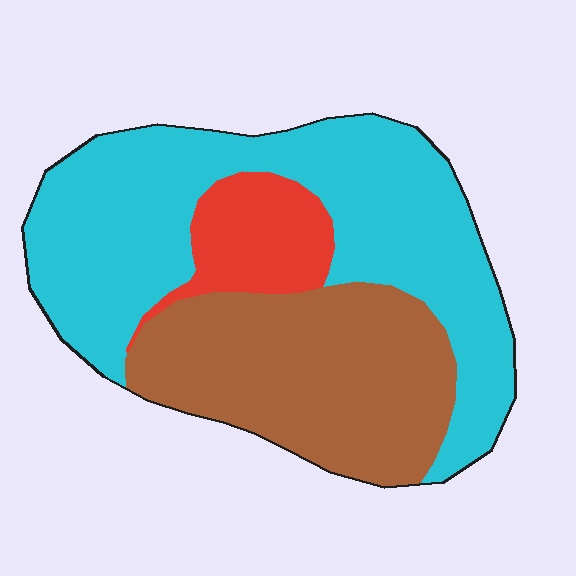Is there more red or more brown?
Brown.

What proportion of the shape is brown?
Brown takes up between a quarter and a half of the shape.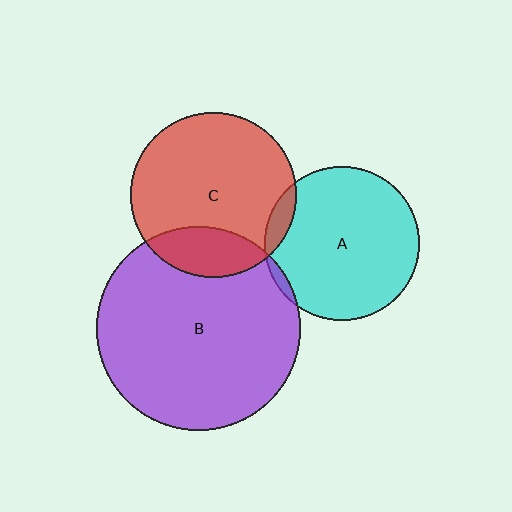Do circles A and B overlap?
Yes.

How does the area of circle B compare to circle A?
Approximately 1.7 times.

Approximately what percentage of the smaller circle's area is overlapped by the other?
Approximately 5%.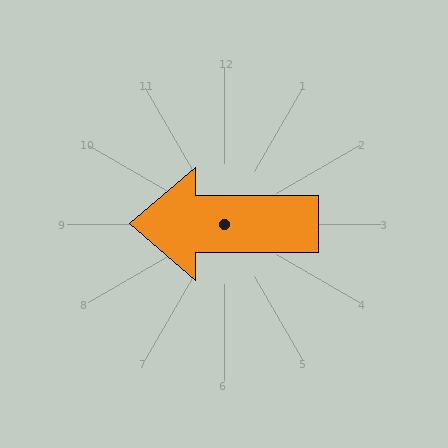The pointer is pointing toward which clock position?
Roughly 9 o'clock.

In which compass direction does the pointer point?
West.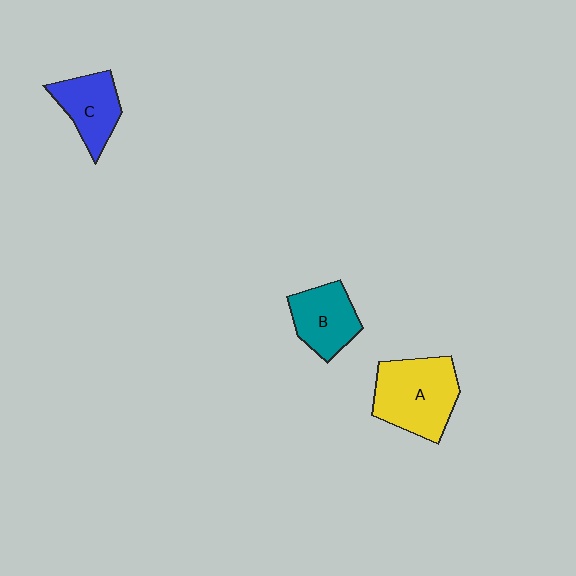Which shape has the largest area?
Shape A (yellow).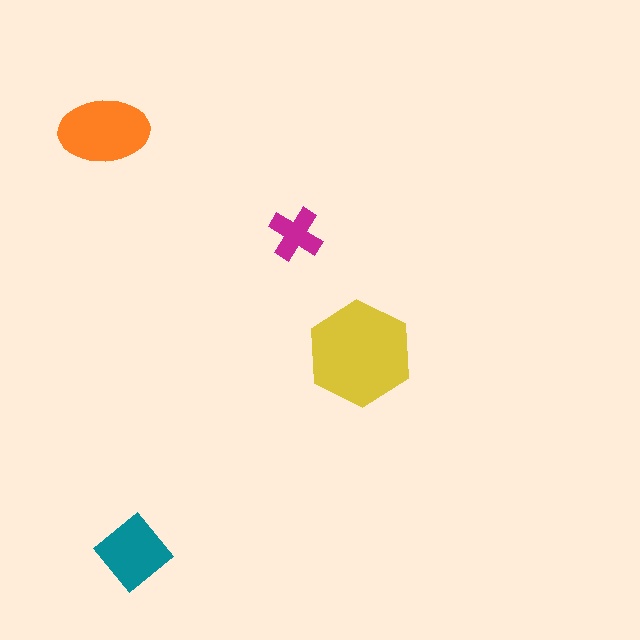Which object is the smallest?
The magenta cross.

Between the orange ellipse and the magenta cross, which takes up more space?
The orange ellipse.